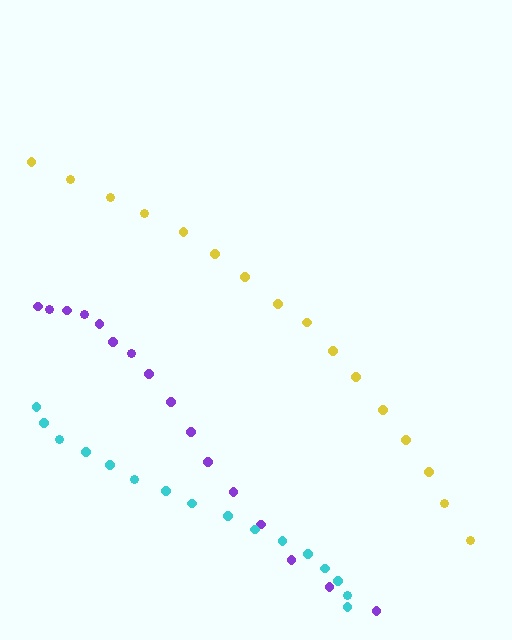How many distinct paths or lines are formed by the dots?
There are 3 distinct paths.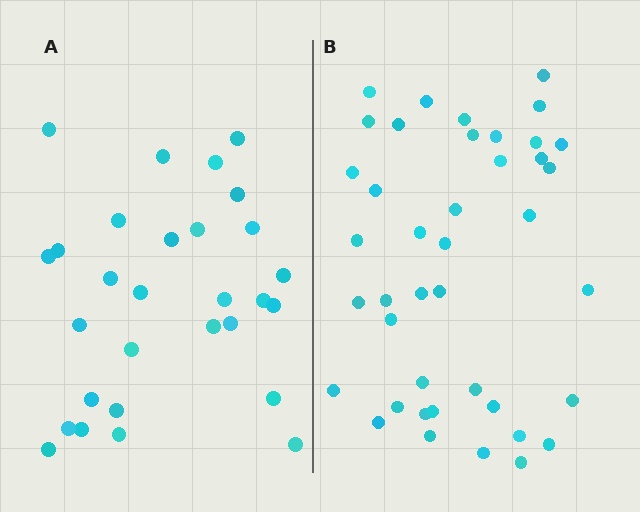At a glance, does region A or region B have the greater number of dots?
Region B (the right region) has more dots.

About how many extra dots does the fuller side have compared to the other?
Region B has roughly 12 or so more dots than region A.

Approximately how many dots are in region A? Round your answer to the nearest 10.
About 30 dots. (The exact count is 29, which rounds to 30.)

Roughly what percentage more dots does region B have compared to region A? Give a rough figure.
About 40% more.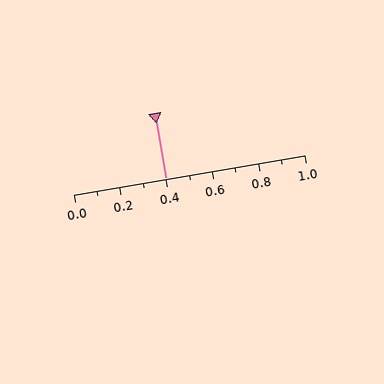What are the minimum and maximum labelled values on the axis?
The axis runs from 0.0 to 1.0.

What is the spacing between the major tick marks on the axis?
The major ticks are spaced 0.2 apart.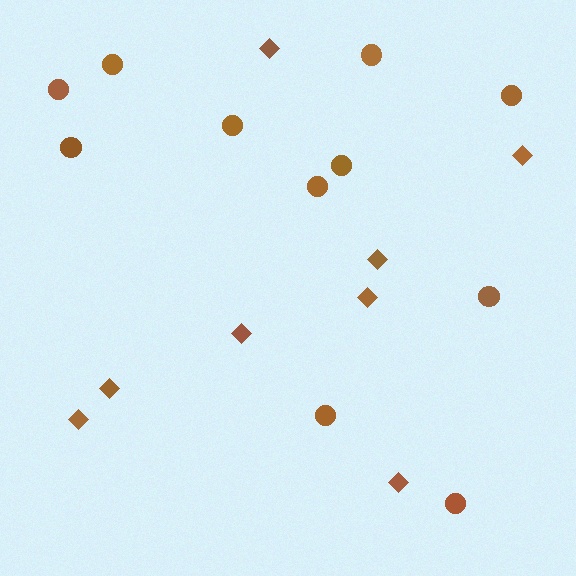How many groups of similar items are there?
There are 2 groups: one group of circles (11) and one group of diamonds (8).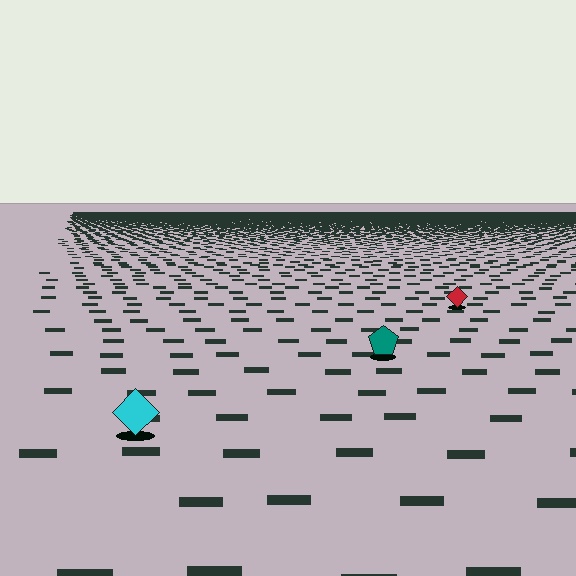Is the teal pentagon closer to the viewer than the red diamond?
Yes. The teal pentagon is closer — you can tell from the texture gradient: the ground texture is coarser near it.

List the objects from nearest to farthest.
From nearest to farthest: the cyan diamond, the teal pentagon, the red diamond.